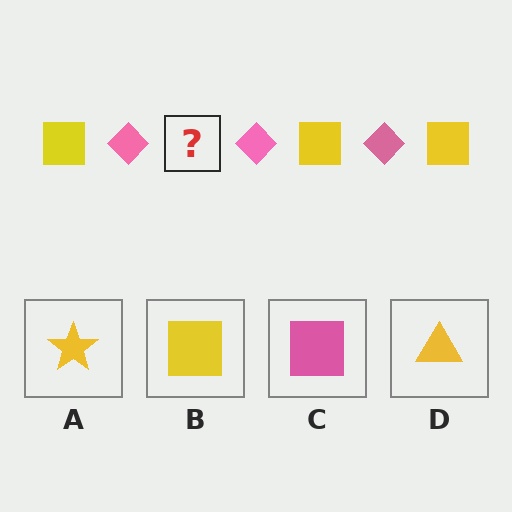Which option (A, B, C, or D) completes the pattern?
B.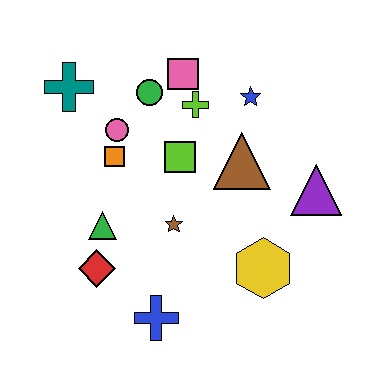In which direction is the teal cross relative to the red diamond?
The teal cross is above the red diamond.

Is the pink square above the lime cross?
Yes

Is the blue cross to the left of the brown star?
Yes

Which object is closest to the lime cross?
The pink square is closest to the lime cross.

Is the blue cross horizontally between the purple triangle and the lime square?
No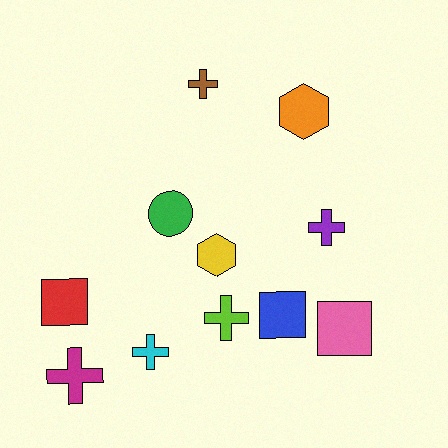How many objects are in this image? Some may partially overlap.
There are 11 objects.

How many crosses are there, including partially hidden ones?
There are 5 crosses.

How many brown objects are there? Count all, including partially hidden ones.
There is 1 brown object.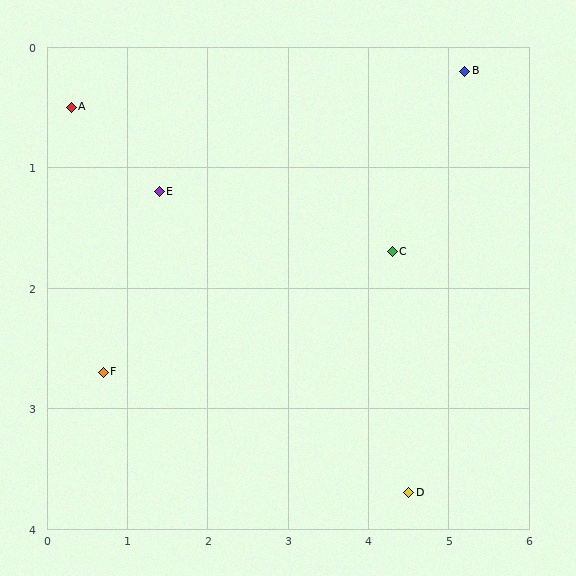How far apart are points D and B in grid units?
Points D and B are about 3.6 grid units apart.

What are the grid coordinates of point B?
Point B is at approximately (5.2, 0.2).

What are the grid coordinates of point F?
Point F is at approximately (0.7, 2.7).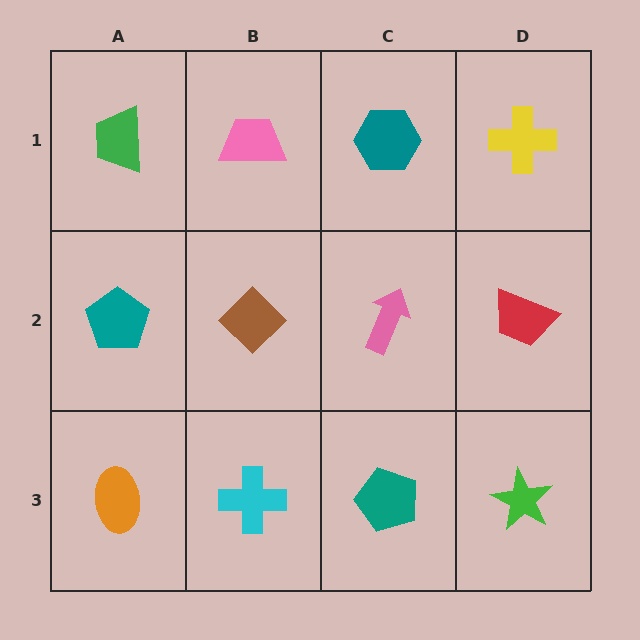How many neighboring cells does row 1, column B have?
3.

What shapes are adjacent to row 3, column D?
A red trapezoid (row 2, column D), a teal pentagon (row 3, column C).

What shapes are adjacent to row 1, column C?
A pink arrow (row 2, column C), a pink trapezoid (row 1, column B), a yellow cross (row 1, column D).